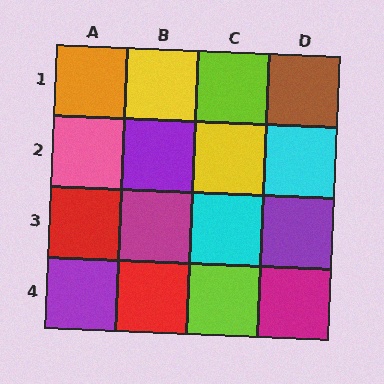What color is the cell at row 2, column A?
Pink.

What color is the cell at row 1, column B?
Yellow.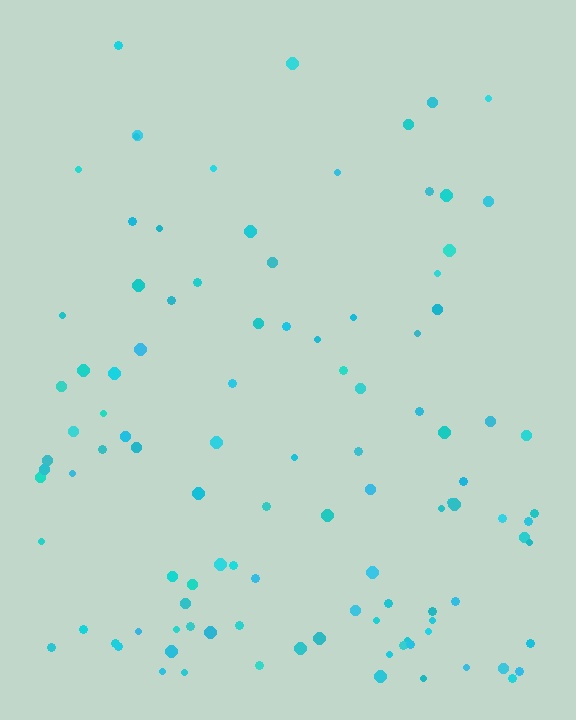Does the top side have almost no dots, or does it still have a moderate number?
Still a moderate number, just noticeably fewer than the bottom.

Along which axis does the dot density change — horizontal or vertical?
Vertical.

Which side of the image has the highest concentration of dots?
The bottom.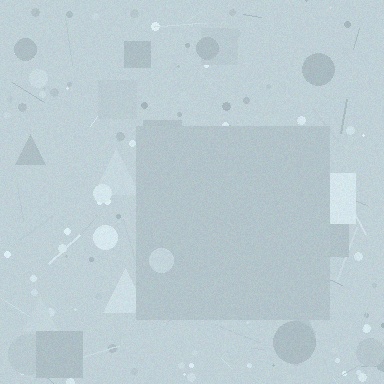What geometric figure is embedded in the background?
A square is embedded in the background.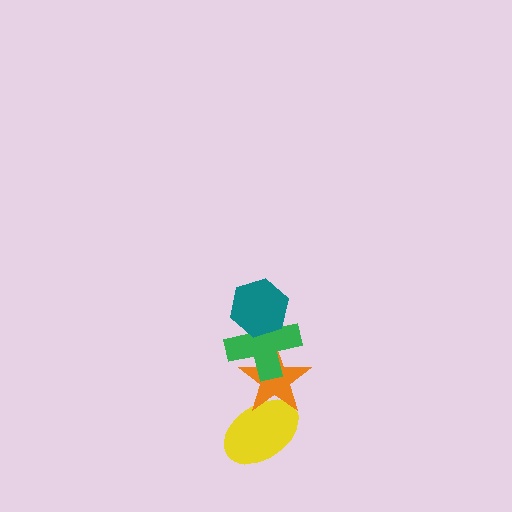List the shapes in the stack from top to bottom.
From top to bottom: the teal hexagon, the green cross, the orange star, the yellow ellipse.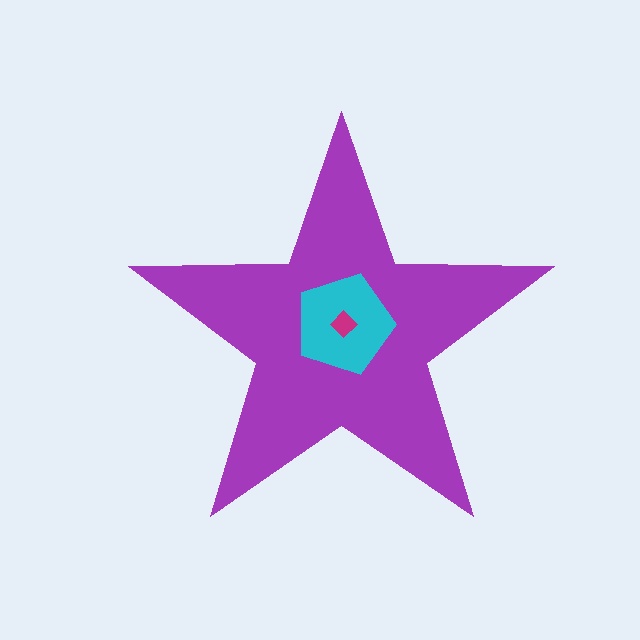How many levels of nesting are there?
3.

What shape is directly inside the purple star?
The cyan pentagon.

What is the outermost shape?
The purple star.